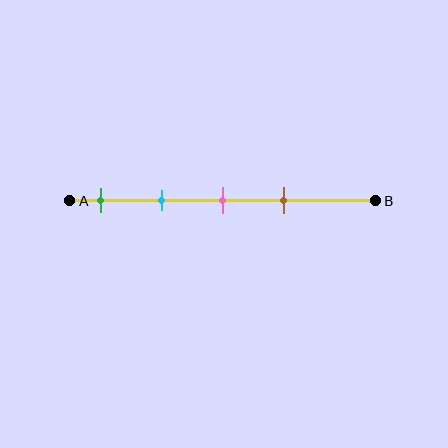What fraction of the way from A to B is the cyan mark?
The cyan mark is approximately 30% (0.3) of the way from A to B.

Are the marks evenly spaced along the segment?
Yes, the marks are approximately evenly spaced.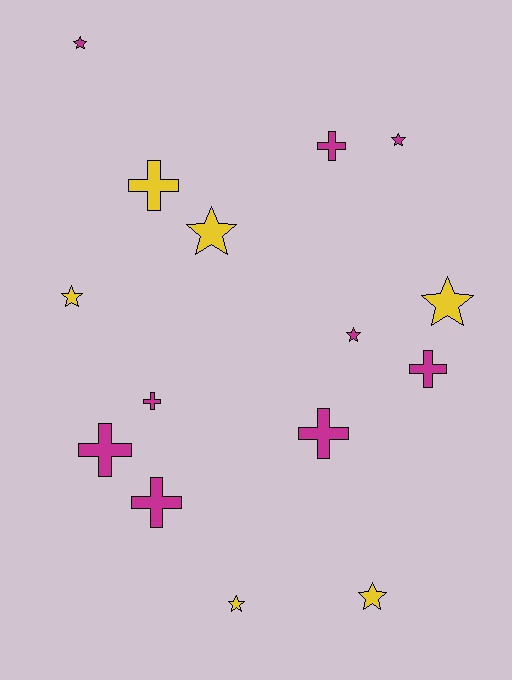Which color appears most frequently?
Magenta, with 9 objects.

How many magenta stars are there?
There are 3 magenta stars.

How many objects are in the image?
There are 15 objects.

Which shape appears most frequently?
Star, with 8 objects.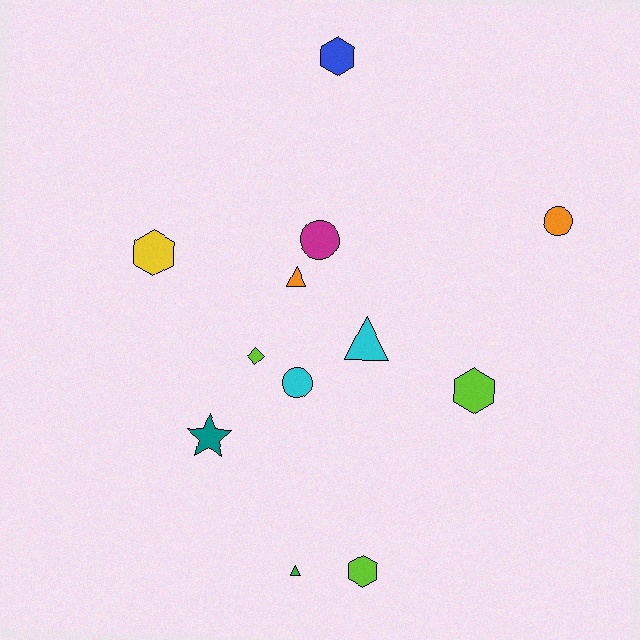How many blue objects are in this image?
There is 1 blue object.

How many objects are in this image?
There are 12 objects.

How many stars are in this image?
There is 1 star.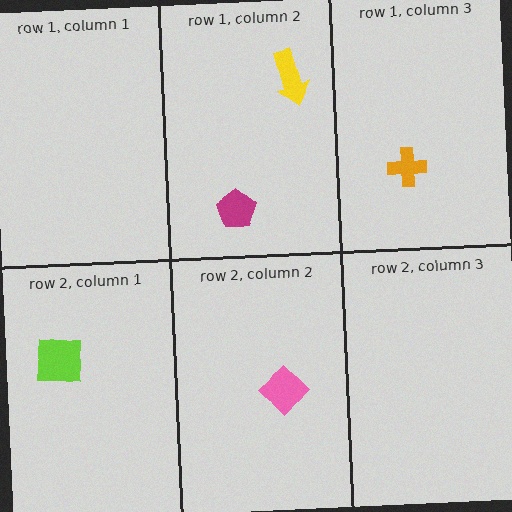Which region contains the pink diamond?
The row 2, column 2 region.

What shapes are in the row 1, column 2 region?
The yellow arrow, the magenta pentagon.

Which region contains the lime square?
The row 2, column 1 region.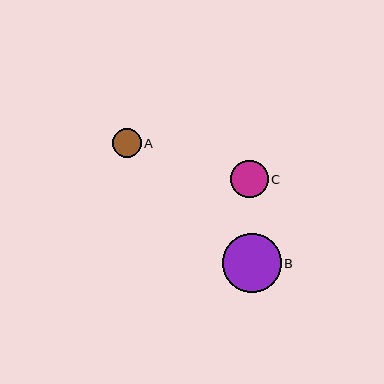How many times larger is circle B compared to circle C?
Circle B is approximately 1.6 times the size of circle C.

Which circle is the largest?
Circle B is the largest with a size of approximately 59 pixels.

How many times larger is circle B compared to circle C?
Circle B is approximately 1.6 times the size of circle C.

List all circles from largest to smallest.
From largest to smallest: B, C, A.